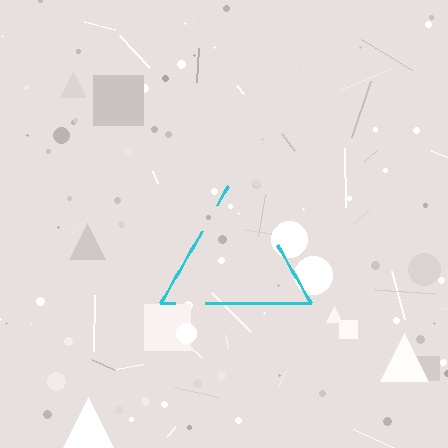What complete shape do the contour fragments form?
The contour fragments form a triangle.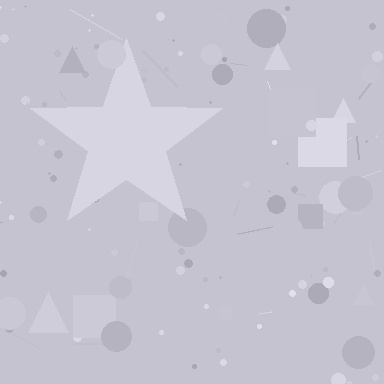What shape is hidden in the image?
A star is hidden in the image.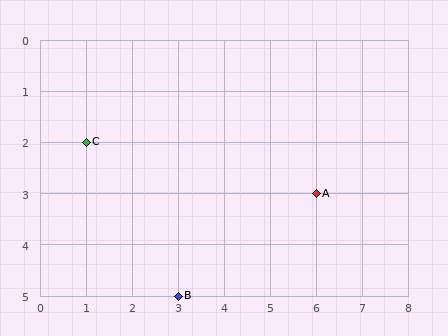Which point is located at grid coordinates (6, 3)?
Point A is at (6, 3).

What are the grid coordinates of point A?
Point A is at grid coordinates (6, 3).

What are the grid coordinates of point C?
Point C is at grid coordinates (1, 2).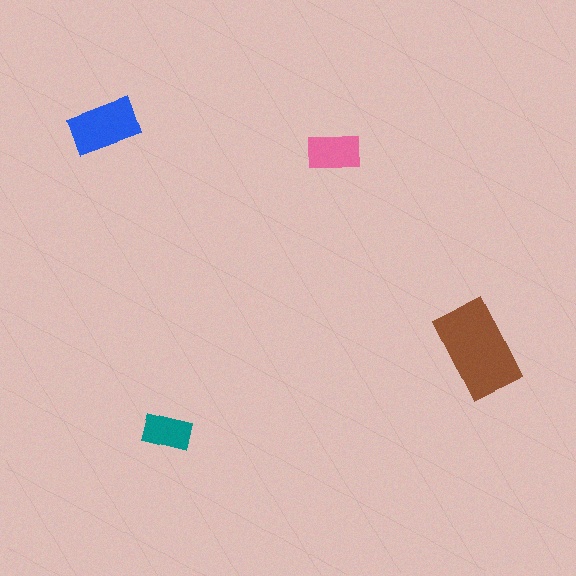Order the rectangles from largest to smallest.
the brown one, the blue one, the pink one, the teal one.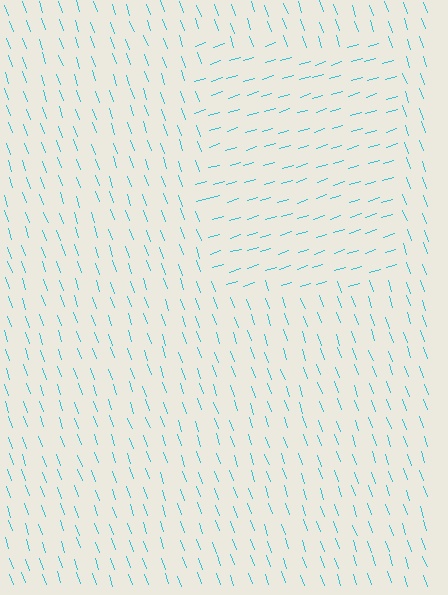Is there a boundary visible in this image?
Yes, there is a texture boundary formed by a change in line orientation.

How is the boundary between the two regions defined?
The boundary is defined purely by a change in line orientation (approximately 88 degrees difference). All lines are the same color and thickness.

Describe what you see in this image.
The image is filled with small cyan line segments. A rectangle region in the image has lines oriented differently from the surrounding lines, creating a visible texture boundary.